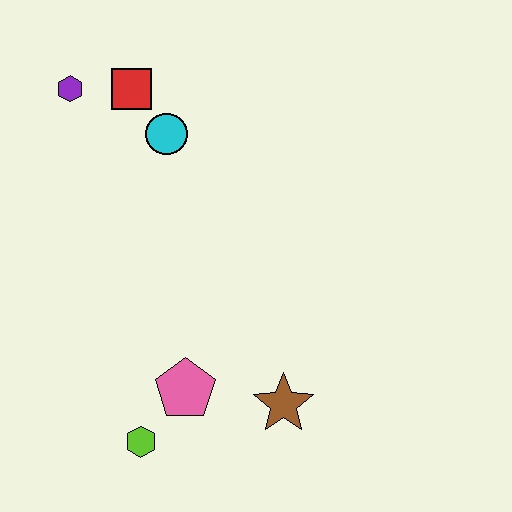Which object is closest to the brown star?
The pink pentagon is closest to the brown star.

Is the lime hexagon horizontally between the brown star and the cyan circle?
No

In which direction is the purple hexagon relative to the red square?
The purple hexagon is to the left of the red square.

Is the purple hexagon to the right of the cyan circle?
No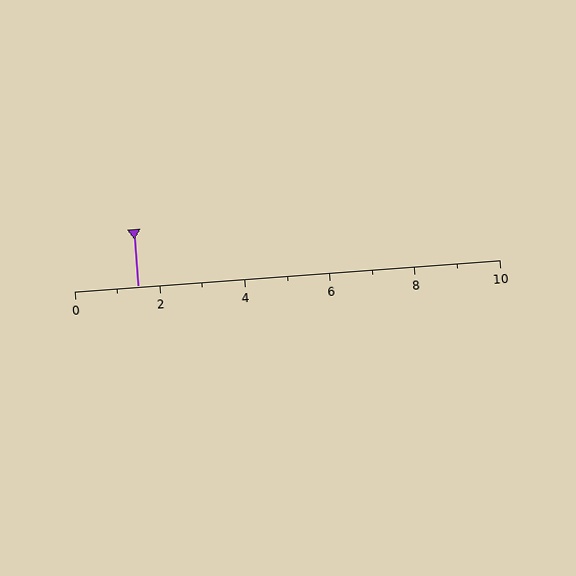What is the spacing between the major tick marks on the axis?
The major ticks are spaced 2 apart.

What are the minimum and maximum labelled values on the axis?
The axis runs from 0 to 10.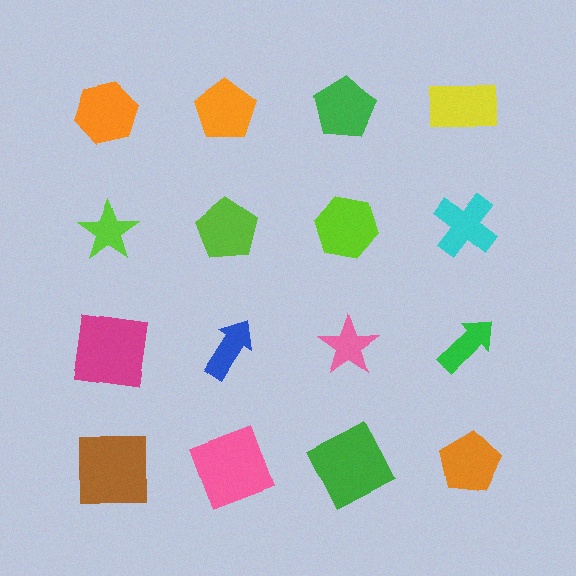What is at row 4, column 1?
A brown square.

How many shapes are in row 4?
4 shapes.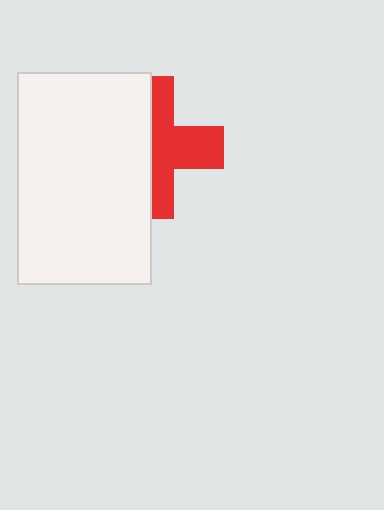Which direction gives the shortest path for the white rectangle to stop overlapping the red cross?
Moving left gives the shortest separation.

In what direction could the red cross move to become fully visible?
The red cross could move right. That would shift it out from behind the white rectangle entirely.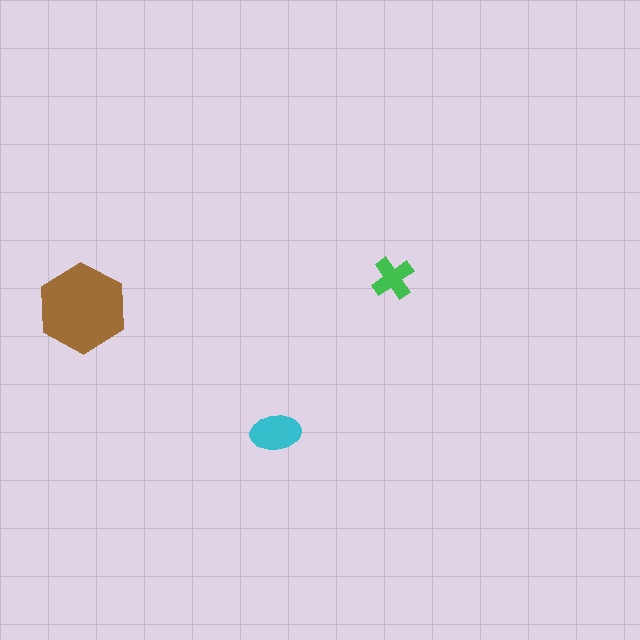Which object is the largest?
The brown hexagon.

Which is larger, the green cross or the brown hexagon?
The brown hexagon.